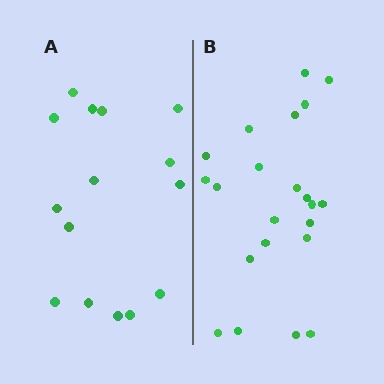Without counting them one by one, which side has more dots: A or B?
Region B (the right region) has more dots.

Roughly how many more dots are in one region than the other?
Region B has roughly 8 or so more dots than region A.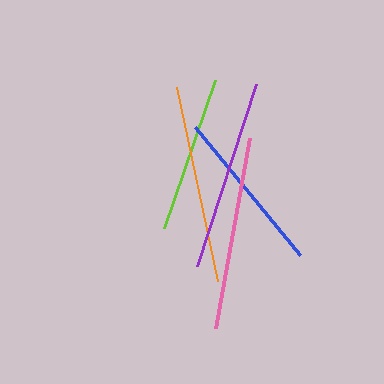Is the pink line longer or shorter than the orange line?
The orange line is longer than the pink line.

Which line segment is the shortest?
The lime line is the shortest at approximately 156 pixels.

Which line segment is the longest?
The orange line is the longest at approximately 199 pixels.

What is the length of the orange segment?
The orange segment is approximately 199 pixels long.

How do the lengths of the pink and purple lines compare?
The pink and purple lines are approximately the same length.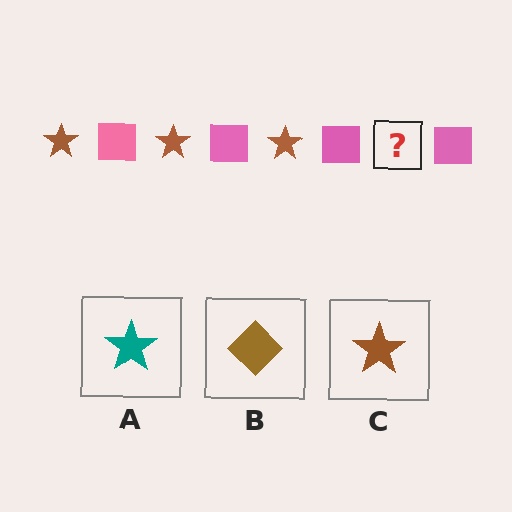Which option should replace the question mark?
Option C.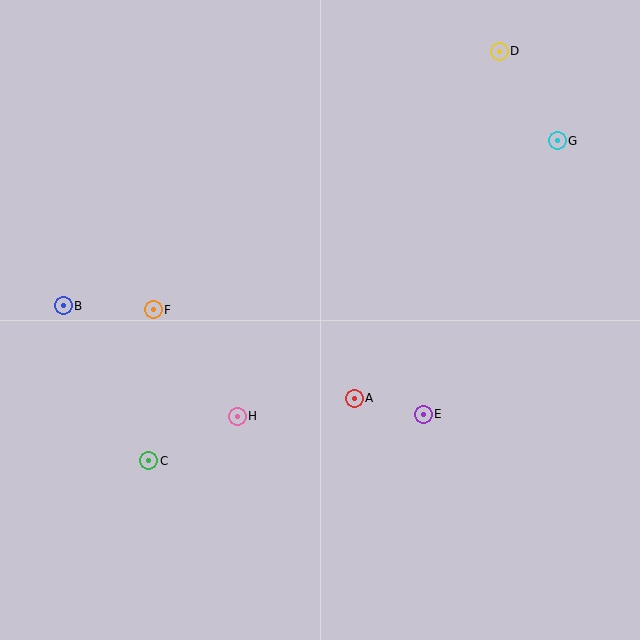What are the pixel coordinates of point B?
Point B is at (63, 306).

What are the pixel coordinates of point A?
Point A is at (354, 398).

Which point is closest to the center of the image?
Point A at (354, 398) is closest to the center.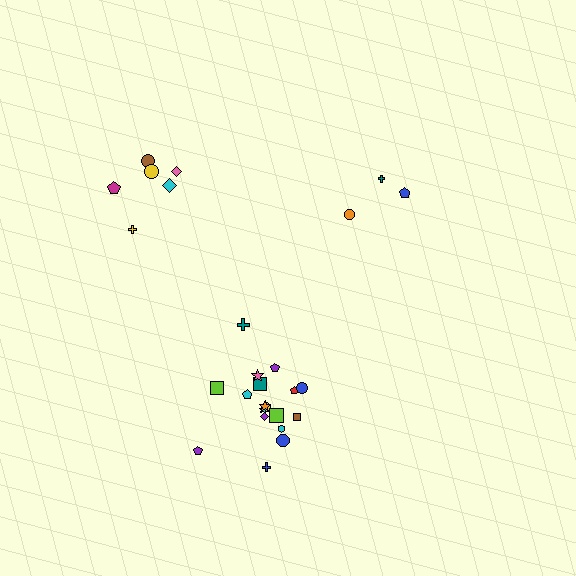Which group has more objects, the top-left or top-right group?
The top-left group.